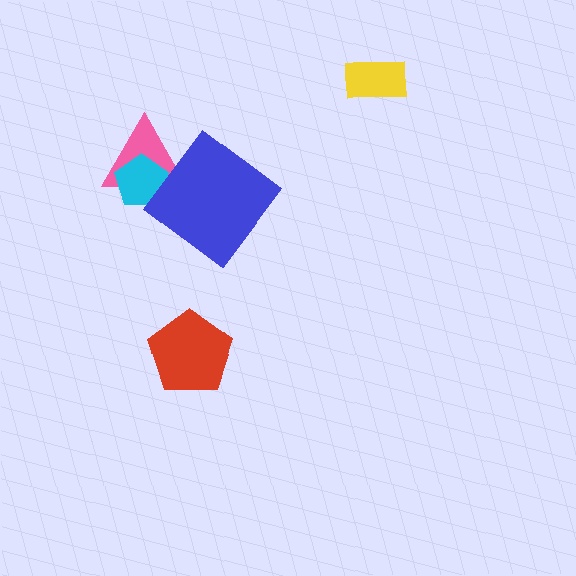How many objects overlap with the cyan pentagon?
1 object overlaps with the cyan pentagon.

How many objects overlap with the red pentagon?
0 objects overlap with the red pentagon.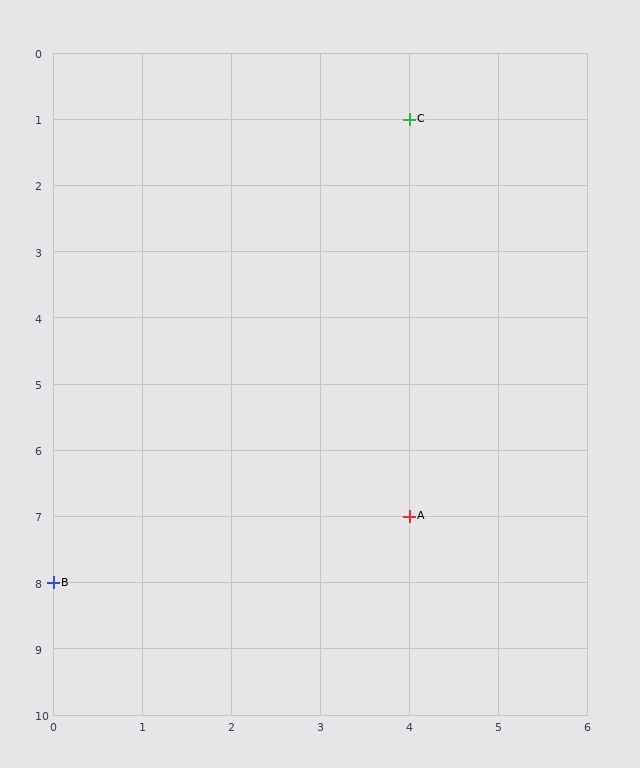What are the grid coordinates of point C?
Point C is at grid coordinates (4, 1).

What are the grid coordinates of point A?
Point A is at grid coordinates (4, 7).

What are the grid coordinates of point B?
Point B is at grid coordinates (0, 8).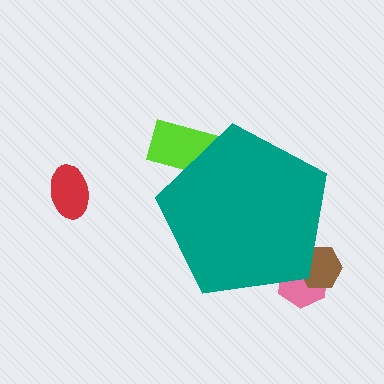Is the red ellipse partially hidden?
No, the red ellipse is fully visible.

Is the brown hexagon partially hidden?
Yes, the brown hexagon is partially hidden behind the teal pentagon.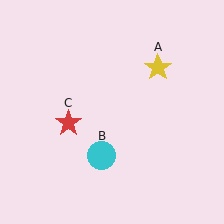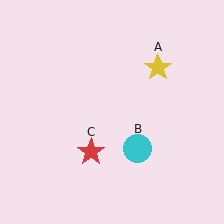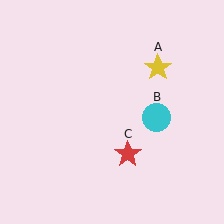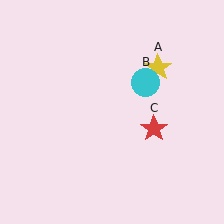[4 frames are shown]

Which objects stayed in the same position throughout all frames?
Yellow star (object A) remained stationary.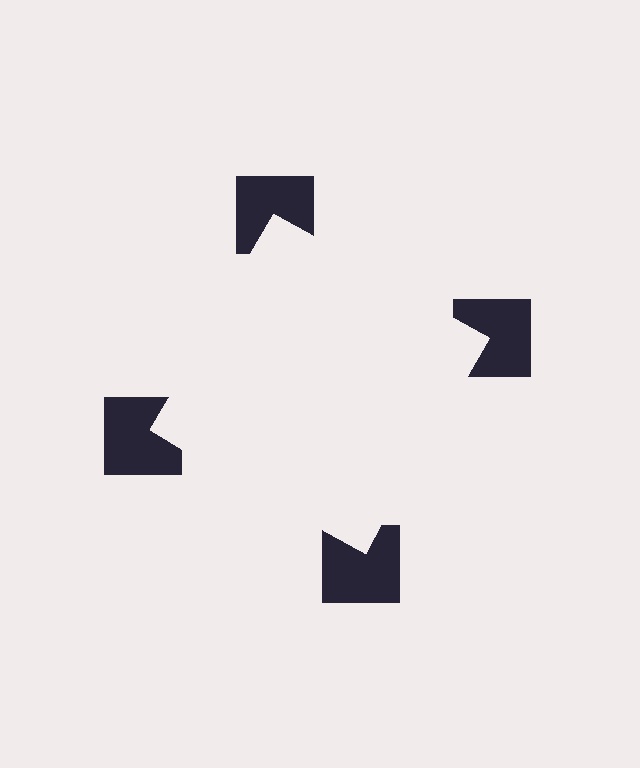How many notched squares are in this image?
There are 4 — one at each vertex of the illusory square.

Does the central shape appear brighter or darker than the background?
It typically appears slightly brighter than the background, even though no actual brightness change is drawn.